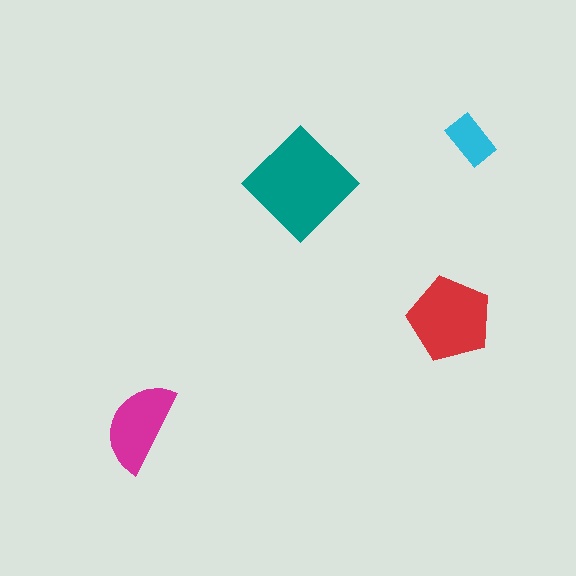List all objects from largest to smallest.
The teal diamond, the red pentagon, the magenta semicircle, the cyan rectangle.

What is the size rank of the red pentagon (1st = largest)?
2nd.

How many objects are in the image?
There are 4 objects in the image.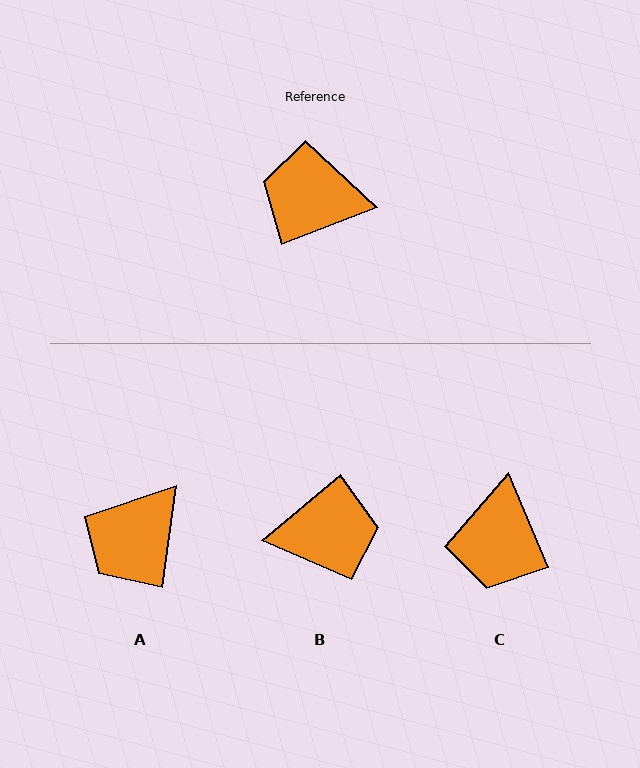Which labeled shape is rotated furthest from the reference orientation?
B, about 161 degrees away.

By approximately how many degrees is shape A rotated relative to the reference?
Approximately 61 degrees counter-clockwise.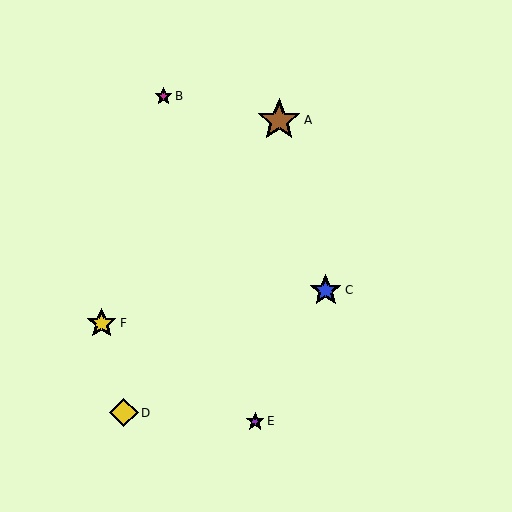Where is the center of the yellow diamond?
The center of the yellow diamond is at (124, 413).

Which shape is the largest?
The brown star (labeled A) is the largest.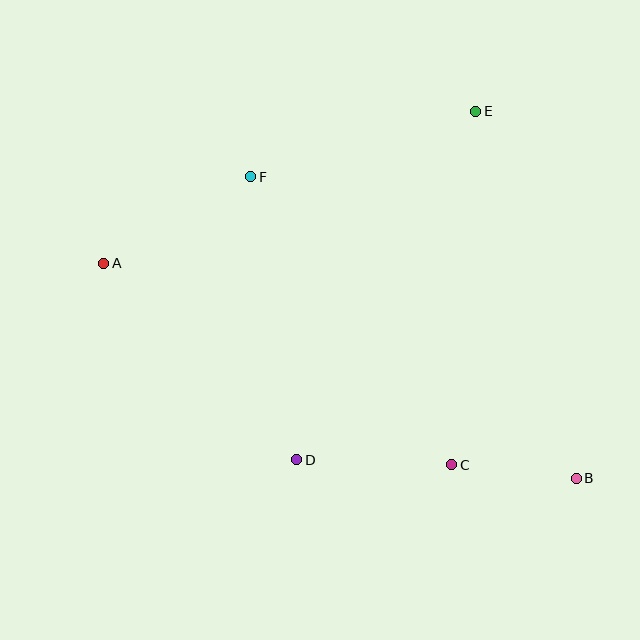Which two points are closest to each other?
Points B and C are closest to each other.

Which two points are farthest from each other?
Points A and B are farthest from each other.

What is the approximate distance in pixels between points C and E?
The distance between C and E is approximately 354 pixels.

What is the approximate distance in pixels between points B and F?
The distance between B and F is approximately 444 pixels.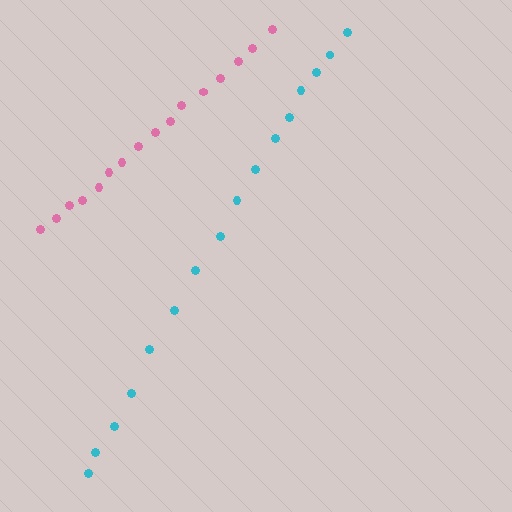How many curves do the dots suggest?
There are 2 distinct paths.